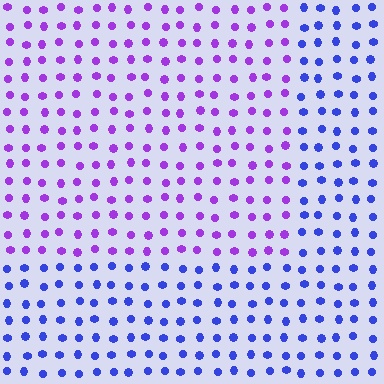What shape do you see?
I see a rectangle.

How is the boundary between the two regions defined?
The boundary is defined purely by a slight shift in hue (about 44 degrees). Spacing, size, and orientation are identical on both sides.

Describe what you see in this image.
The image is filled with small blue elements in a uniform arrangement. A rectangle-shaped region is visible where the elements are tinted to a slightly different hue, forming a subtle color boundary.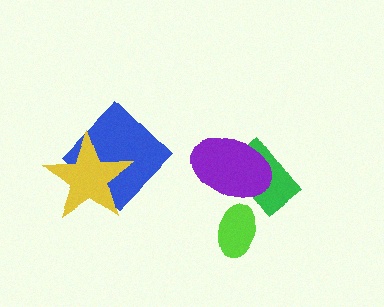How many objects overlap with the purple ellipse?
1 object overlaps with the purple ellipse.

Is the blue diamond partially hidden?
Yes, it is partially covered by another shape.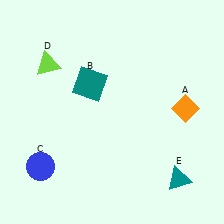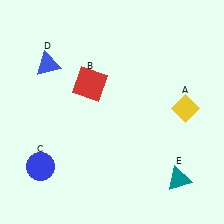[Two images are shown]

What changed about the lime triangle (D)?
In Image 1, D is lime. In Image 2, it changed to blue.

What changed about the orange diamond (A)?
In Image 1, A is orange. In Image 2, it changed to yellow.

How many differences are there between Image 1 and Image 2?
There are 3 differences between the two images.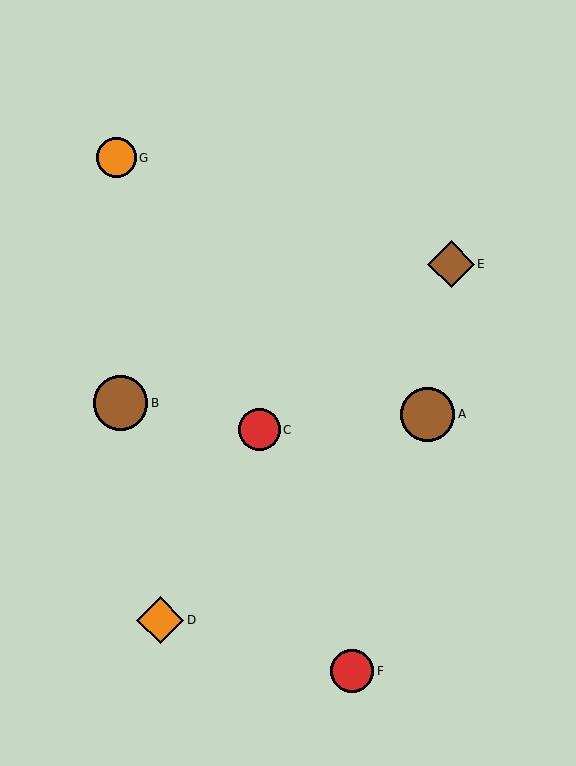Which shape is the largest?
The brown circle (labeled B) is the largest.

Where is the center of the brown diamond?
The center of the brown diamond is at (451, 264).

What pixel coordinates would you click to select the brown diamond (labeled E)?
Click at (451, 264) to select the brown diamond E.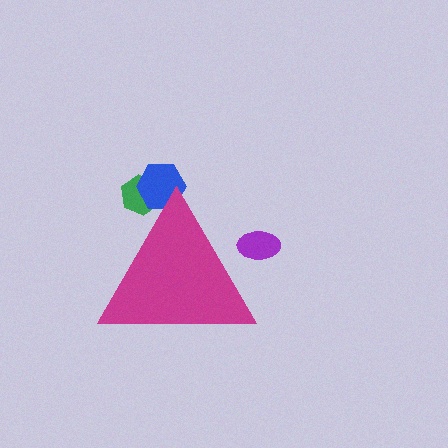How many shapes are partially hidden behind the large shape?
3 shapes are partially hidden.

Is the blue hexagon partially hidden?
Yes, the blue hexagon is partially hidden behind the magenta triangle.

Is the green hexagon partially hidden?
Yes, the green hexagon is partially hidden behind the magenta triangle.